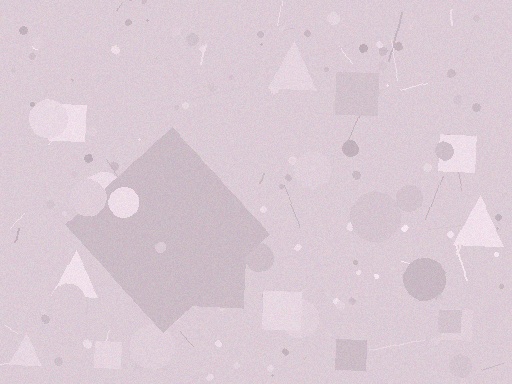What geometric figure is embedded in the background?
A diamond is embedded in the background.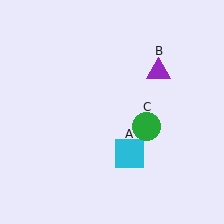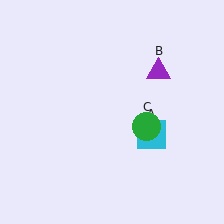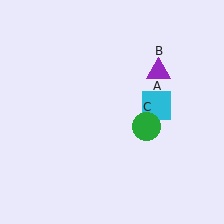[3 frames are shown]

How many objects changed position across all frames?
1 object changed position: cyan square (object A).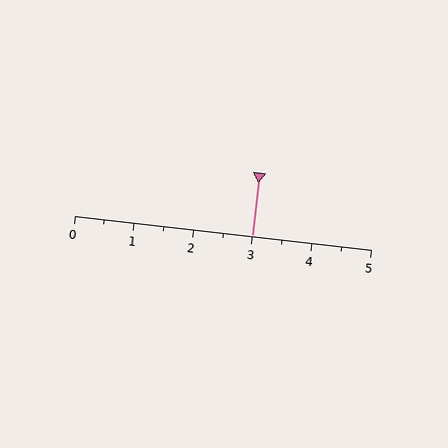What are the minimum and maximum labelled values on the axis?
The axis runs from 0 to 5.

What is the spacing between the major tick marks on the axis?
The major ticks are spaced 1 apart.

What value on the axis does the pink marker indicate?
The marker indicates approximately 3.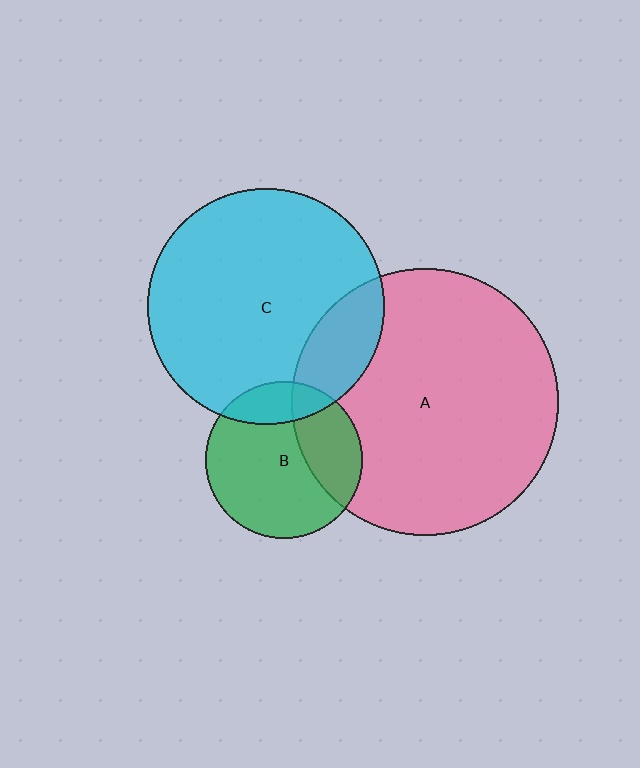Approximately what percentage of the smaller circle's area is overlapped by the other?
Approximately 20%.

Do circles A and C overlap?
Yes.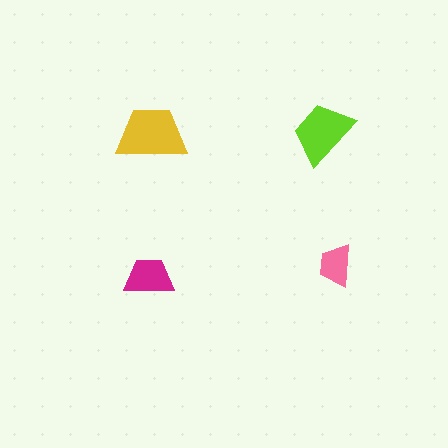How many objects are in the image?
There are 4 objects in the image.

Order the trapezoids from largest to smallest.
the yellow one, the lime one, the magenta one, the pink one.